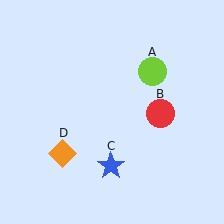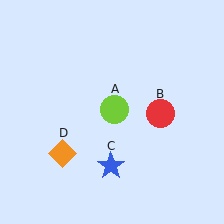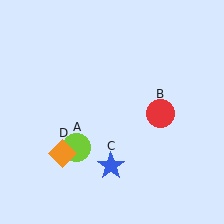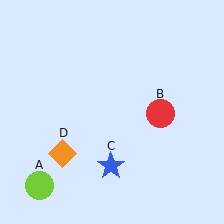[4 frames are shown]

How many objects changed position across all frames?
1 object changed position: lime circle (object A).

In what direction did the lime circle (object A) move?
The lime circle (object A) moved down and to the left.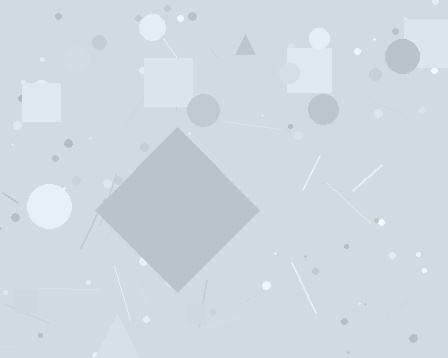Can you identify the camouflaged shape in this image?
The camouflaged shape is a diamond.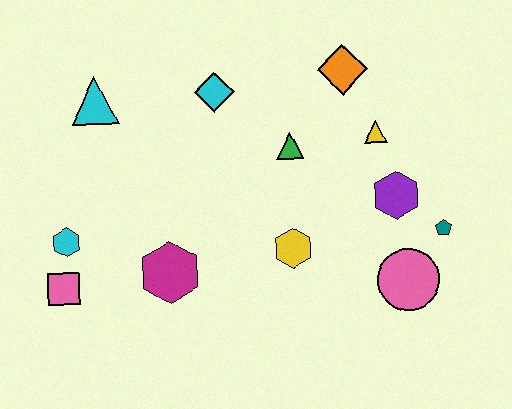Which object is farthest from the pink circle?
The cyan triangle is farthest from the pink circle.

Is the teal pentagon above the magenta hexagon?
Yes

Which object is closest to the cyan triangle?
The cyan diamond is closest to the cyan triangle.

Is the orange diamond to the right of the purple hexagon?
No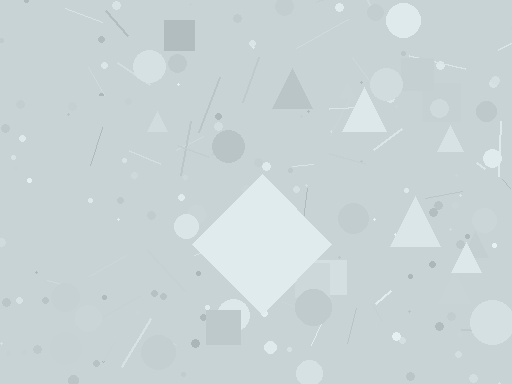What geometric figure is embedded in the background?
A diamond is embedded in the background.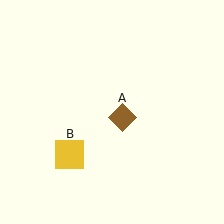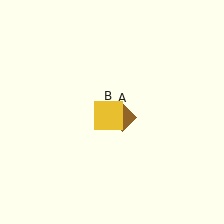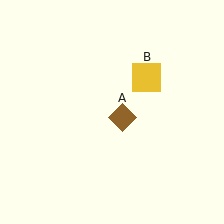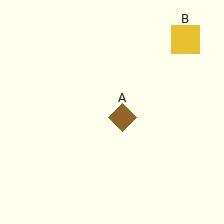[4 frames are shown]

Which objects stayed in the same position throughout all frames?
Brown diamond (object A) remained stationary.